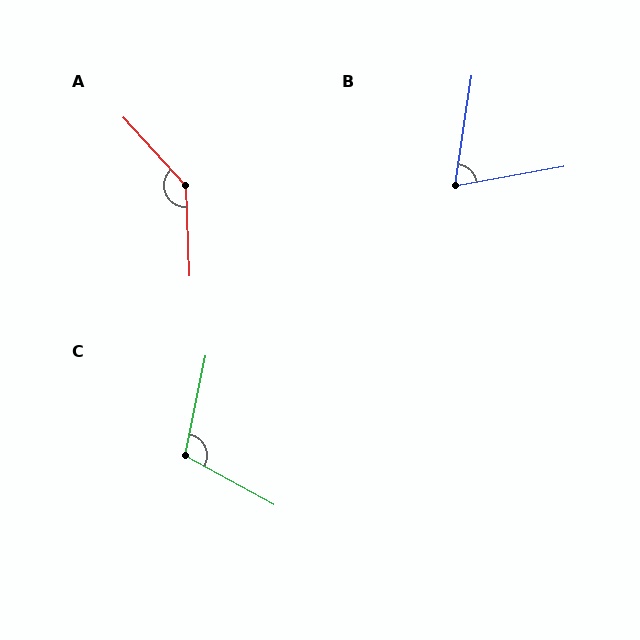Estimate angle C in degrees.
Approximately 107 degrees.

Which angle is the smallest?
B, at approximately 71 degrees.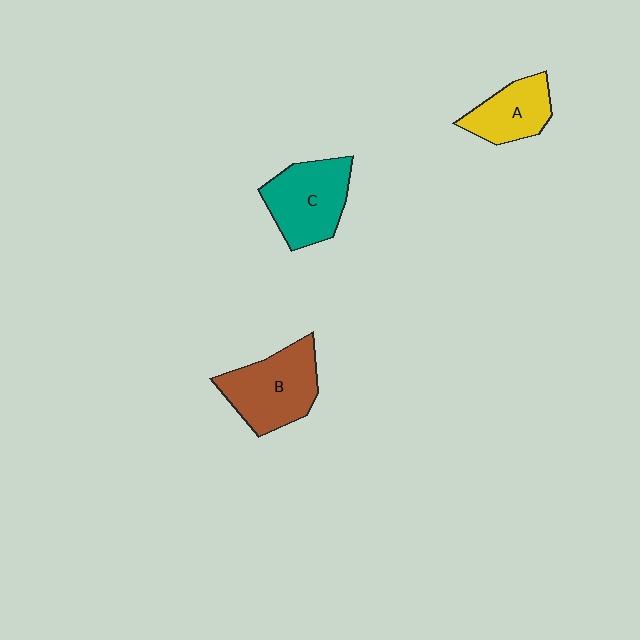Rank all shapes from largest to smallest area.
From largest to smallest: B (brown), C (teal), A (yellow).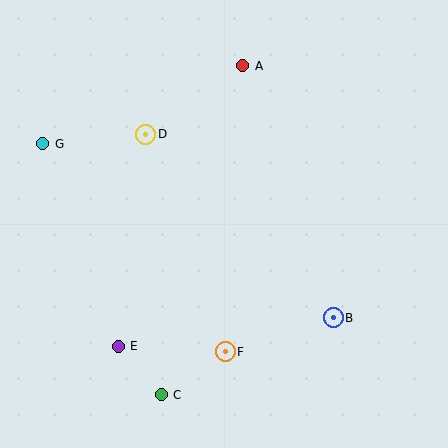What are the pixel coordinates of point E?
Point E is at (118, 346).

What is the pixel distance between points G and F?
The distance between G and F is 277 pixels.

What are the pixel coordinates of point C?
Point C is at (161, 395).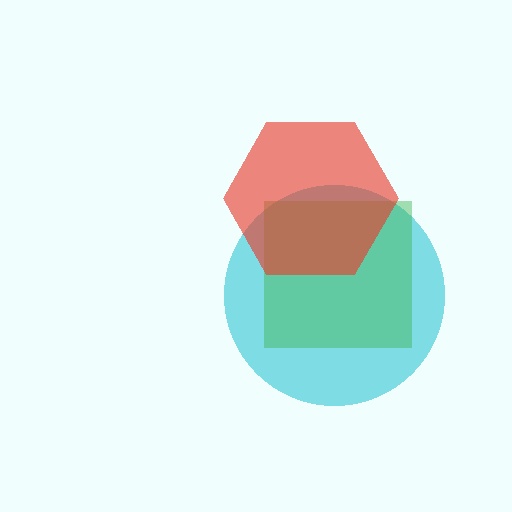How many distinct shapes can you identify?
There are 3 distinct shapes: a cyan circle, a green square, a red hexagon.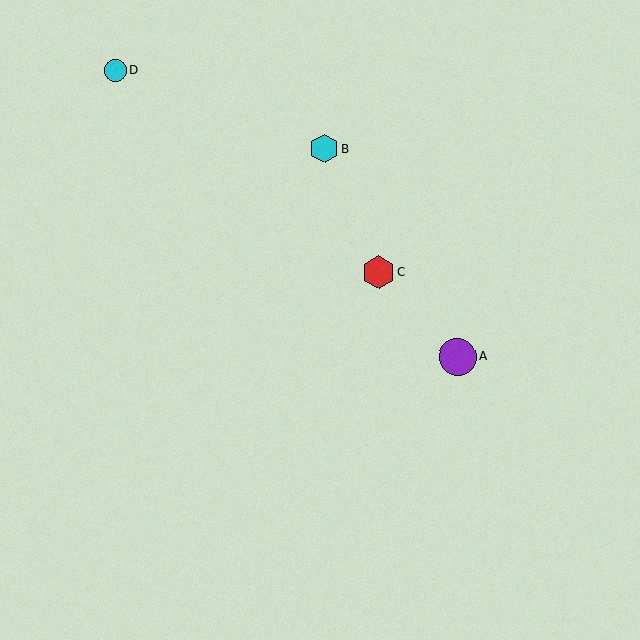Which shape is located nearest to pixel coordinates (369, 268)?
The red hexagon (labeled C) at (379, 272) is nearest to that location.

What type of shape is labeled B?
Shape B is a cyan hexagon.